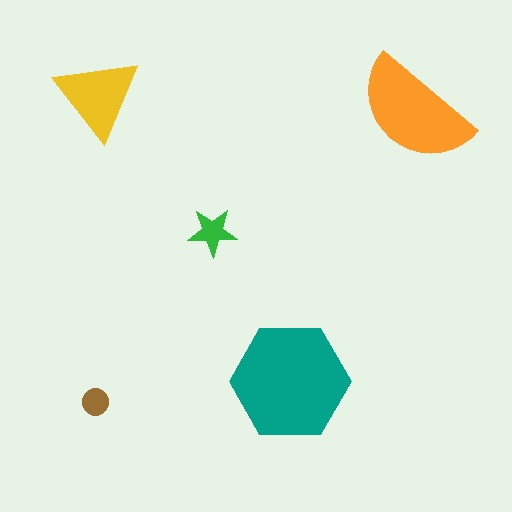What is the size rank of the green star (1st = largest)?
4th.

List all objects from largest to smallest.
The teal hexagon, the orange semicircle, the yellow triangle, the green star, the brown circle.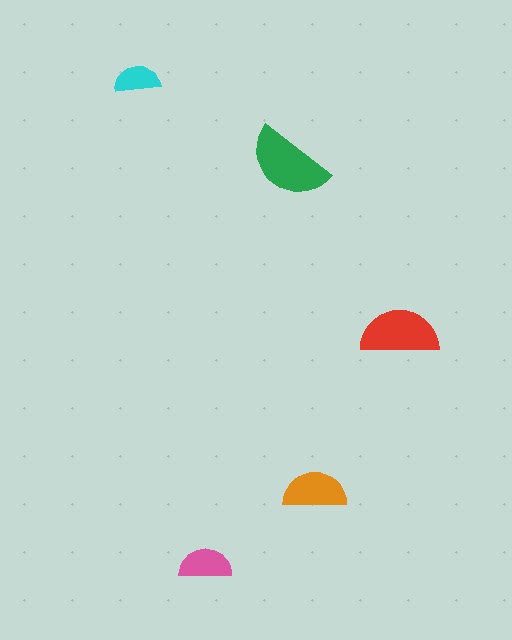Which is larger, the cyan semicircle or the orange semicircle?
The orange one.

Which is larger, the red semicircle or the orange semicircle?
The red one.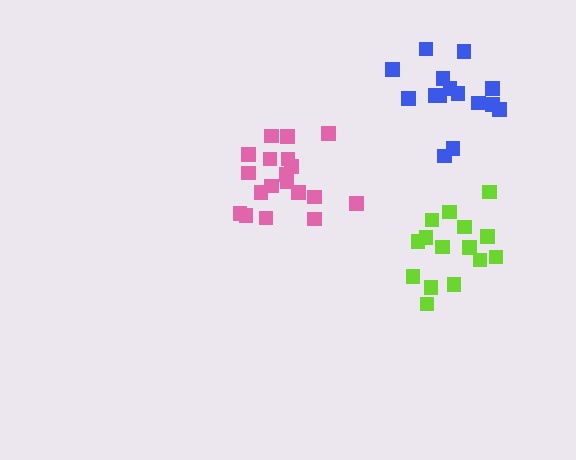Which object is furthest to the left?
The pink cluster is leftmost.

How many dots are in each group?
Group 1: 19 dots, Group 2: 15 dots, Group 3: 15 dots (49 total).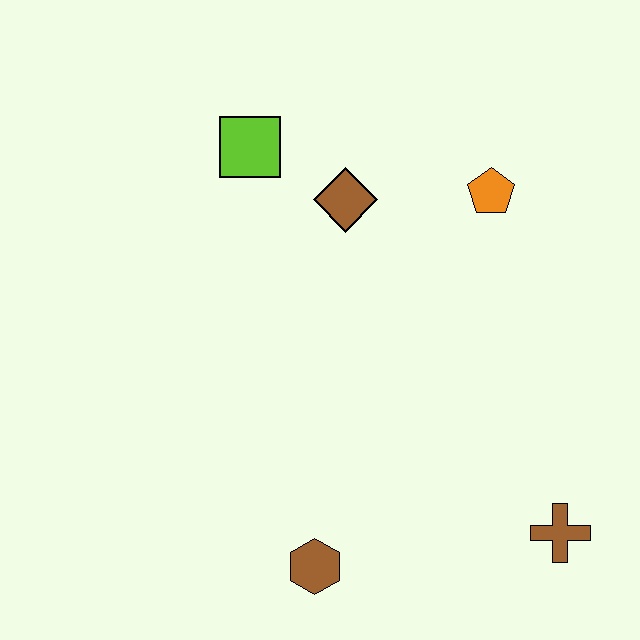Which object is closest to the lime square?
The brown diamond is closest to the lime square.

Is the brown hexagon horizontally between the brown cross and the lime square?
Yes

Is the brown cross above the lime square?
No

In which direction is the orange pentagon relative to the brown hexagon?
The orange pentagon is above the brown hexagon.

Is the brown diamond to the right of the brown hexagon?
Yes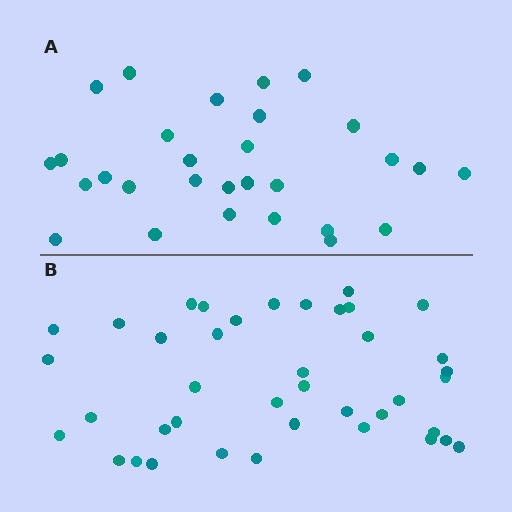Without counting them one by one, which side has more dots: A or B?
Region B (the bottom region) has more dots.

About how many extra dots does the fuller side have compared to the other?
Region B has roughly 12 or so more dots than region A.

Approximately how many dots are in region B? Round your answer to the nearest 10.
About 40 dots.